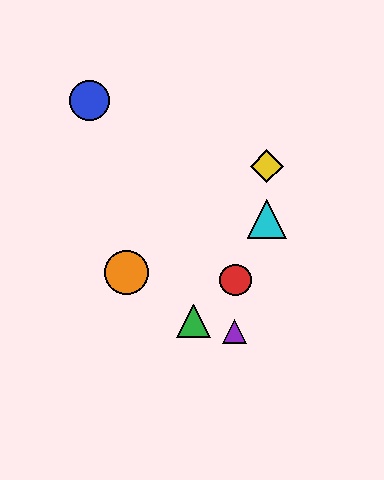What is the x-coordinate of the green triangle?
The green triangle is at x≈194.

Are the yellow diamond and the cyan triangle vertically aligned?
Yes, both are at x≈267.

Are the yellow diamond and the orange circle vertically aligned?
No, the yellow diamond is at x≈267 and the orange circle is at x≈127.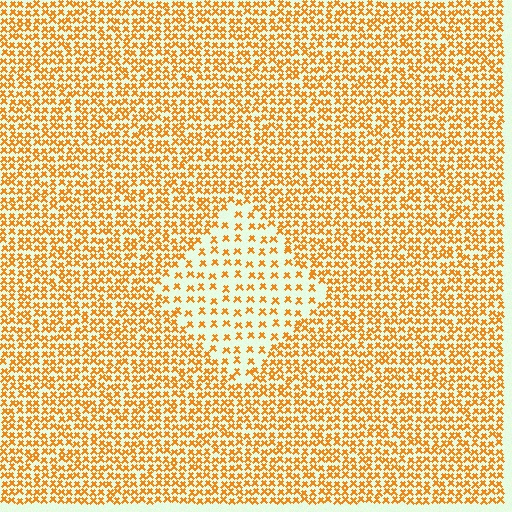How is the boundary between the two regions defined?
The boundary is defined by a change in element density (approximately 2.3x ratio). All elements are the same color, size, and shape.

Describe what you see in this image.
The image contains small orange elements arranged at two different densities. A diamond-shaped region is visible where the elements are less densely packed than the surrounding area.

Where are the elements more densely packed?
The elements are more densely packed outside the diamond boundary.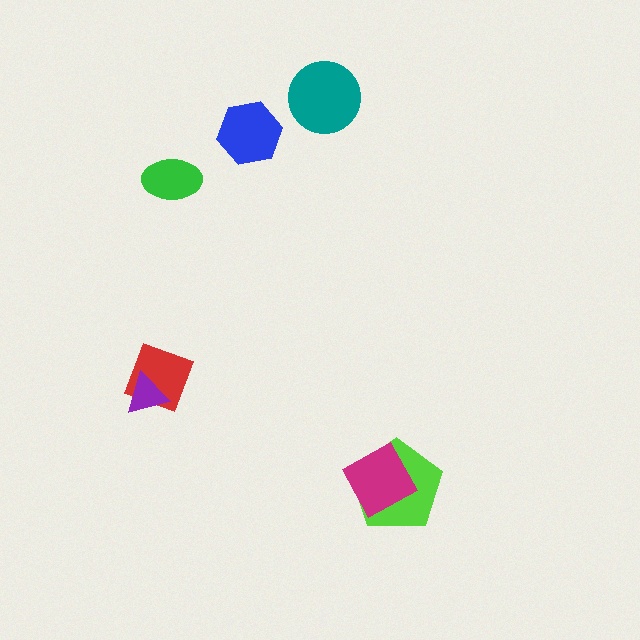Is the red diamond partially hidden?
Yes, it is partially covered by another shape.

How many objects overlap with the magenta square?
1 object overlaps with the magenta square.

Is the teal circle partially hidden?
No, no other shape covers it.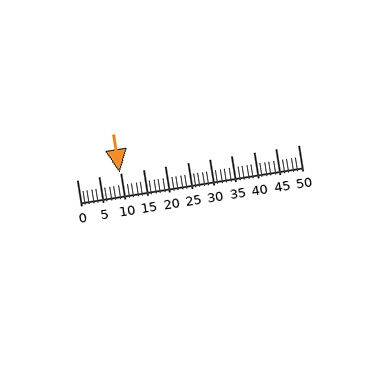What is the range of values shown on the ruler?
The ruler shows values from 0 to 50.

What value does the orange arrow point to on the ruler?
The orange arrow points to approximately 10.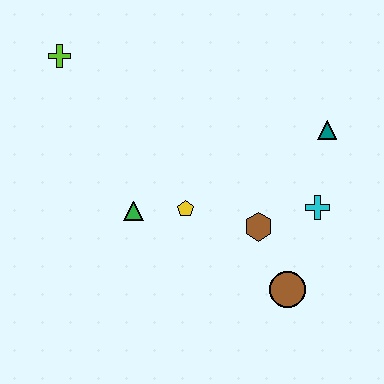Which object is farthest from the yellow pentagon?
The lime cross is farthest from the yellow pentagon.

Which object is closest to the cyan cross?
The brown hexagon is closest to the cyan cross.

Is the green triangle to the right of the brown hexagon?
No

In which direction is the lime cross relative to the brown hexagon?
The lime cross is to the left of the brown hexagon.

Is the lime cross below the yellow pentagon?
No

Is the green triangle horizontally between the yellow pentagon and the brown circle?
No